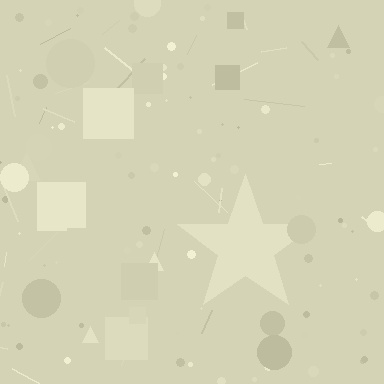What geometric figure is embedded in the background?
A star is embedded in the background.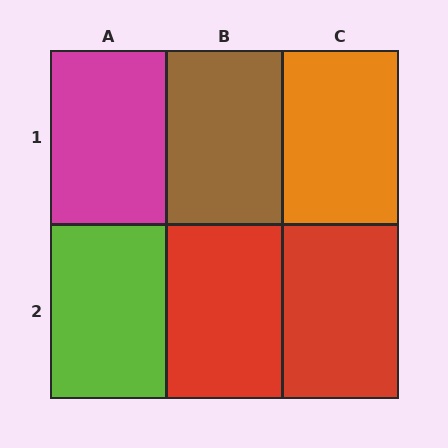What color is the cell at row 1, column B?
Brown.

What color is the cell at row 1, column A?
Magenta.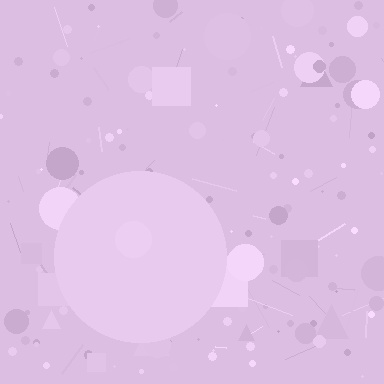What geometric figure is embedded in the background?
A circle is embedded in the background.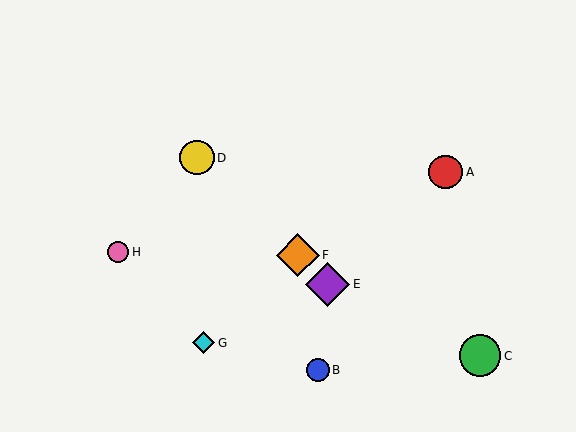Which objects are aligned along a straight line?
Objects D, E, F are aligned along a straight line.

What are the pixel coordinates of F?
Object F is at (298, 255).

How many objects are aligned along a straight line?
3 objects (D, E, F) are aligned along a straight line.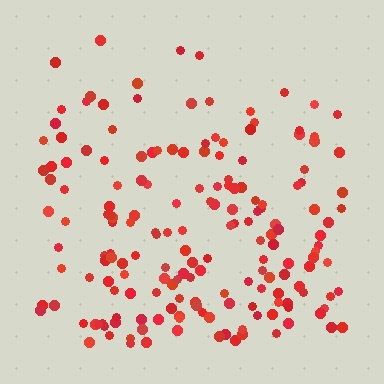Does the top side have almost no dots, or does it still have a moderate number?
Still a moderate number, just noticeably fewer than the bottom.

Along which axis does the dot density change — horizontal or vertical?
Vertical.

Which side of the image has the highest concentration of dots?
The bottom.